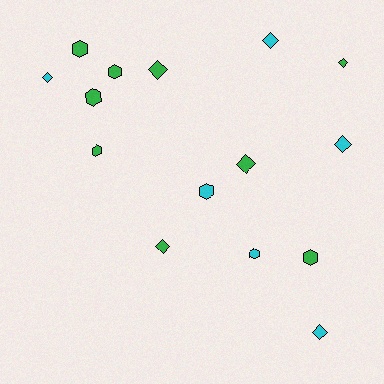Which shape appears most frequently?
Diamond, with 8 objects.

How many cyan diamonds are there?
There are 4 cyan diamonds.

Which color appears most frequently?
Green, with 9 objects.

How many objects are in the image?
There are 15 objects.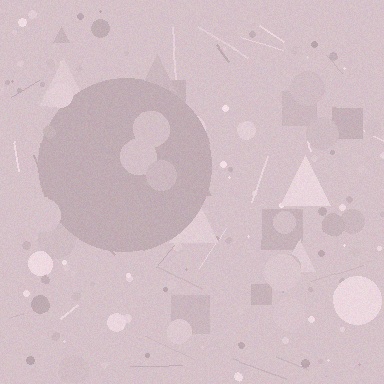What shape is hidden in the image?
A circle is hidden in the image.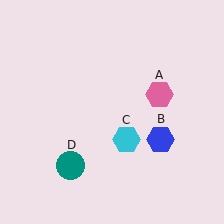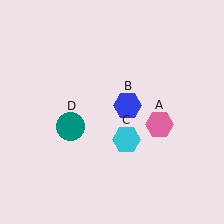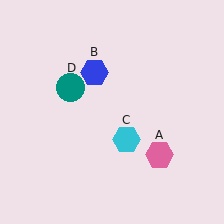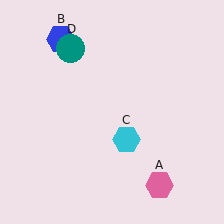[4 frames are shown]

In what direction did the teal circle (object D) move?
The teal circle (object D) moved up.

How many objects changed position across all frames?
3 objects changed position: pink hexagon (object A), blue hexagon (object B), teal circle (object D).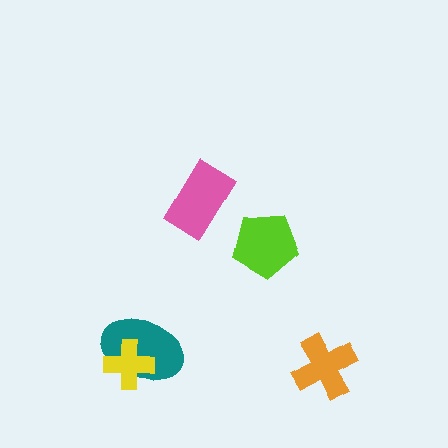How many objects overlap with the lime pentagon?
0 objects overlap with the lime pentagon.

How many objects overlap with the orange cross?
0 objects overlap with the orange cross.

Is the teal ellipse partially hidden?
Yes, it is partially covered by another shape.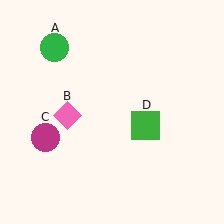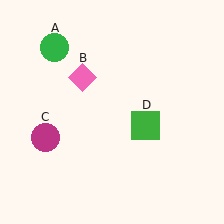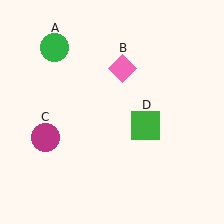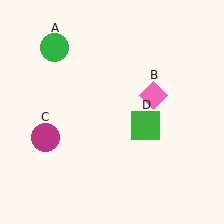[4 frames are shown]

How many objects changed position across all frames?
1 object changed position: pink diamond (object B).